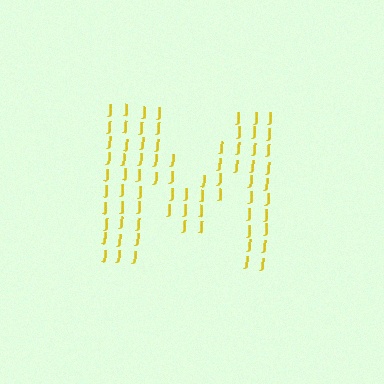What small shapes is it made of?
It is made of small letter J's.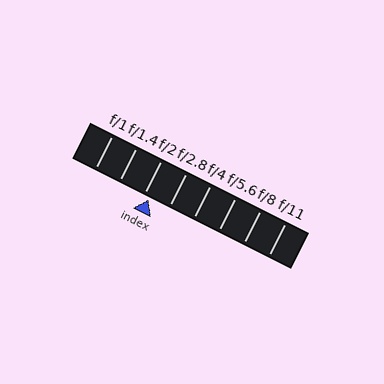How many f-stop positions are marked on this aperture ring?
There are 8 f-stop positions marked.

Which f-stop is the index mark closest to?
The index mark is closest to f/2.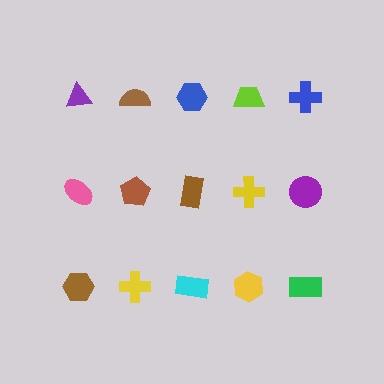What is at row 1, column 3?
A blue hexagon.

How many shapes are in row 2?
5 shapes.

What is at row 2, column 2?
A brown pentagon.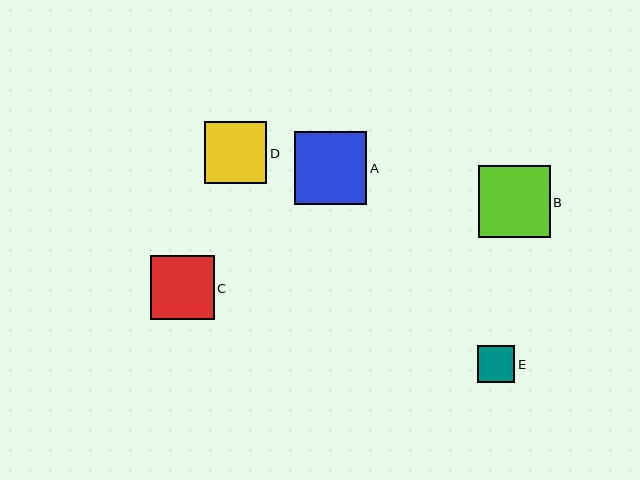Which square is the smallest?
Square E is the smallest with a size of approximately 38 pixels.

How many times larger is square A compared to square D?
Square A is approximately 1.2 times the size of square D.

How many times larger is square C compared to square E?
Square C is approximately 1.7 times the size of square E.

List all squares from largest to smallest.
From largest to smallest: A, B, C, D, E.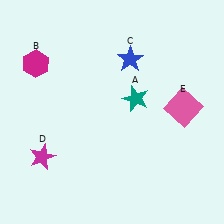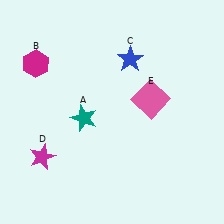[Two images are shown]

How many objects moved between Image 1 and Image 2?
2 objects moved between the two images.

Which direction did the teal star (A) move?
The teal star (A) moved left.